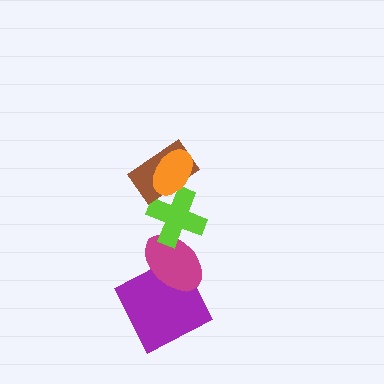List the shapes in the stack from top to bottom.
From top to bottom: the orange ellipse, the brown rectangle, the lime cross, the magenta ellipse, the purple square.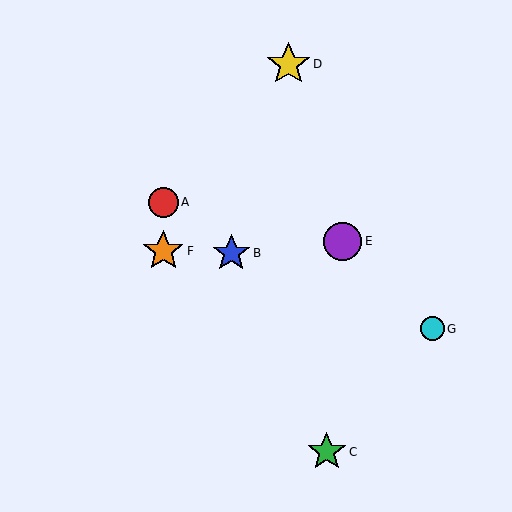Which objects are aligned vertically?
Objects A, F are aligned vertically.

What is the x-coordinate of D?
Object D is at x≈289.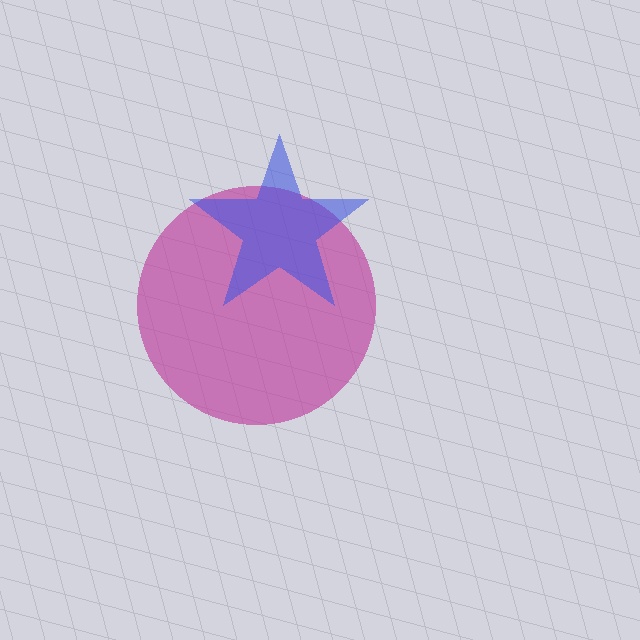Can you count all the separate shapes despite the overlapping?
Yes, there are 2 separate shapes.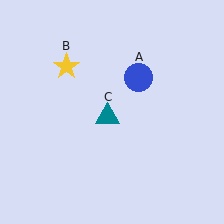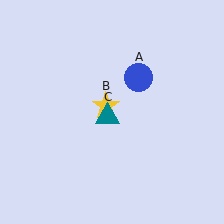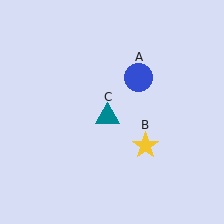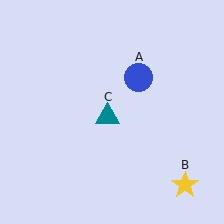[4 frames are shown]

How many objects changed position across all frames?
1 object changed position: yellow star (object B).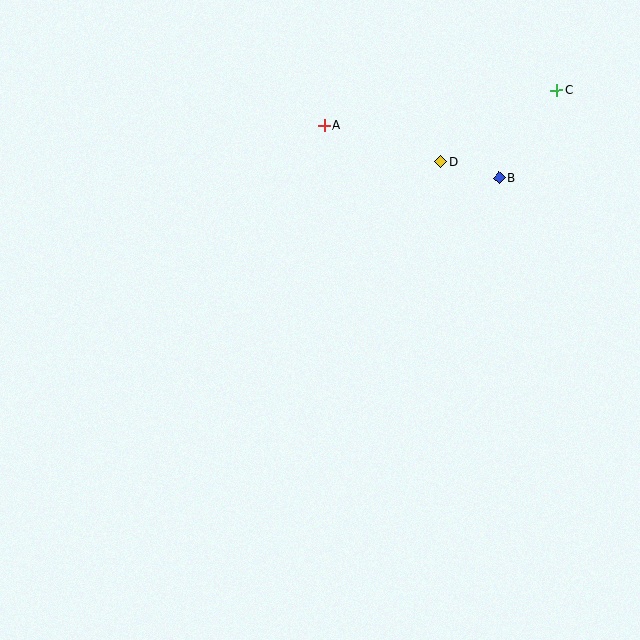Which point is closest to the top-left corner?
Point A is closest to the top-left corner.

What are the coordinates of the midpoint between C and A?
The midpoint between C and A is at (440, 108).